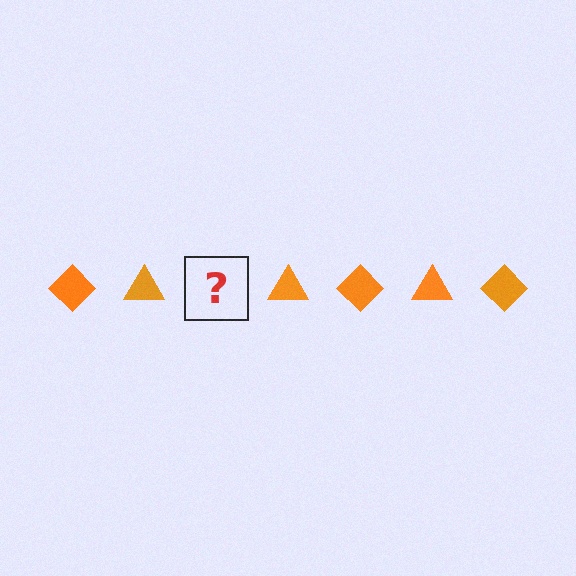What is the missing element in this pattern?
The missing element is an orange diamond.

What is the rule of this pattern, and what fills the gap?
The rule is that the pattern cycles through diamond, triangle shapes in orange. The gap should be filled with an orange diamond.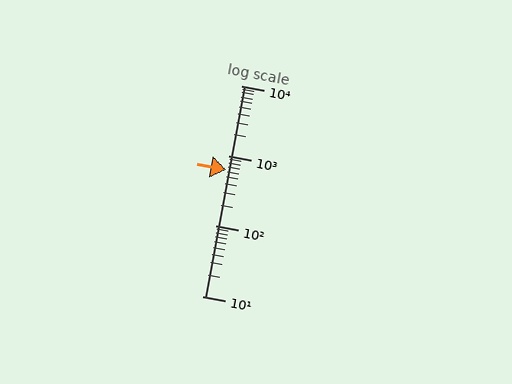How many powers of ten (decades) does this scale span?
The scale spans 3 decades, from 10 to 10000.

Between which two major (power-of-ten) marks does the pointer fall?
The pointer is between 100 and 1000.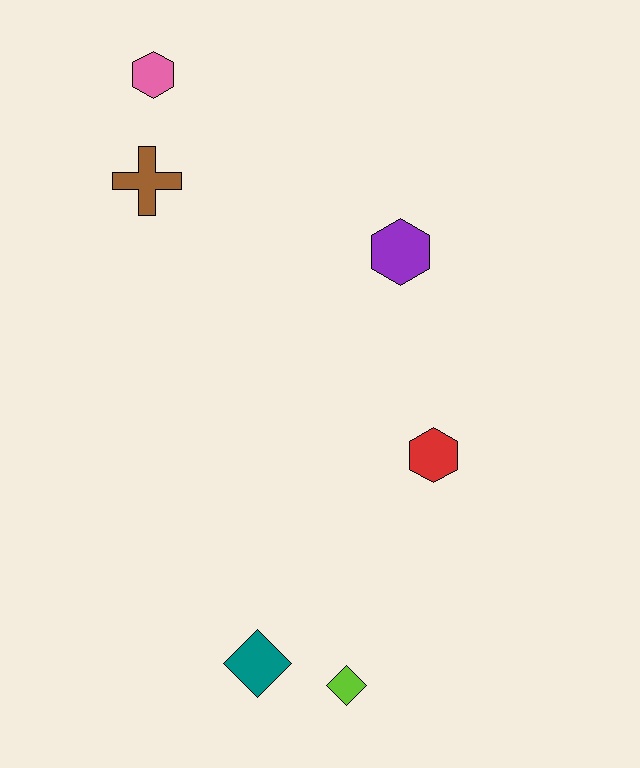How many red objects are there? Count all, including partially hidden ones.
There is 1 red object.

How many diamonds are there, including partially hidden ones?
There are 2 diamonds.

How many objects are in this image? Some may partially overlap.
There are 6 objects.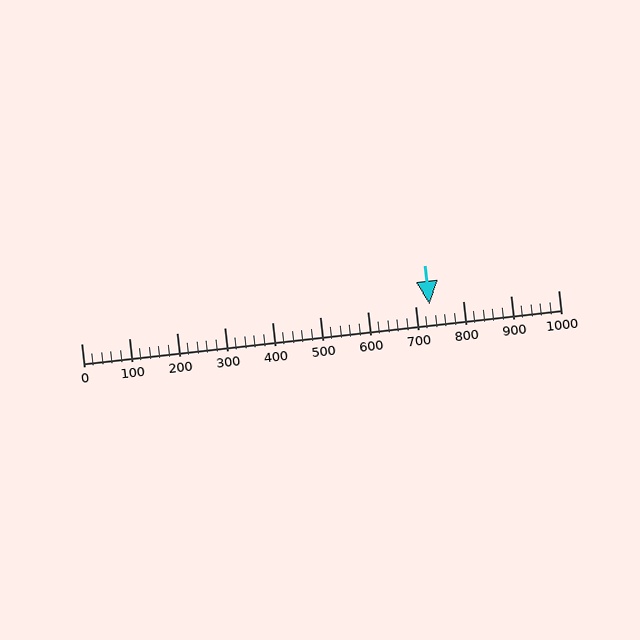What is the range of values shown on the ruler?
The ruler shows values from 0 to 1000.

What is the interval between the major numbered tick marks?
The major tick marks are spaced 100 units apart.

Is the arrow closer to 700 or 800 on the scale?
The arrow is closer to 700.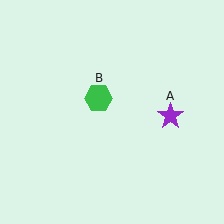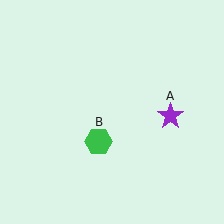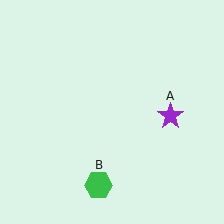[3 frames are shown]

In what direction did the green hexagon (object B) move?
The green hexagon (object B) moved down.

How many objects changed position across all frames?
1 object changed position: green hexagon (object B).